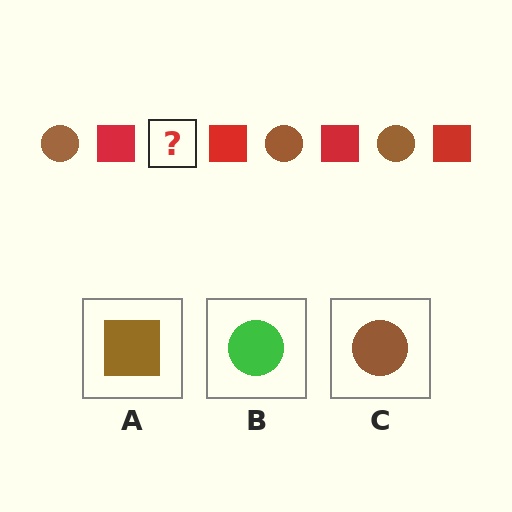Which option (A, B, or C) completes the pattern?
C.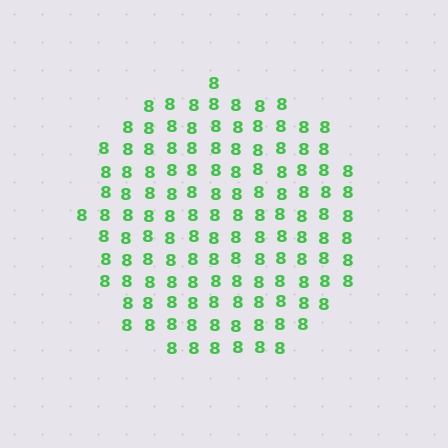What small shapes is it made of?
It is made of small digit 8's.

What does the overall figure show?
The overall figure shows a circle.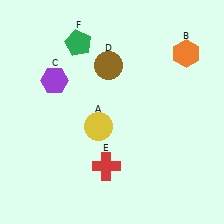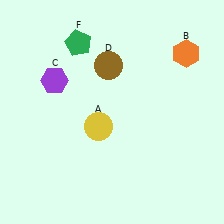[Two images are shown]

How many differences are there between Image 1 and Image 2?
There is 1 difference between the two images.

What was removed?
The red cross (E) was removed in Image 2.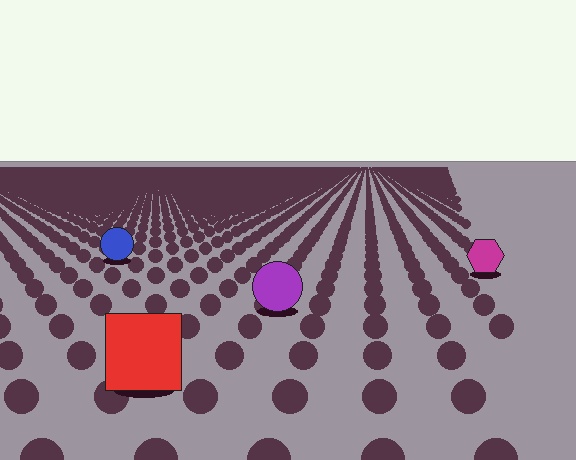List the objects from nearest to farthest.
From nearest to farthest: the red square, the purple circle, the magenta hexagon, the blue circle.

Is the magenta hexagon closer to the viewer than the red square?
No. The red square is closer — you can tell from the texture gradient: the ground texture is coarser near it.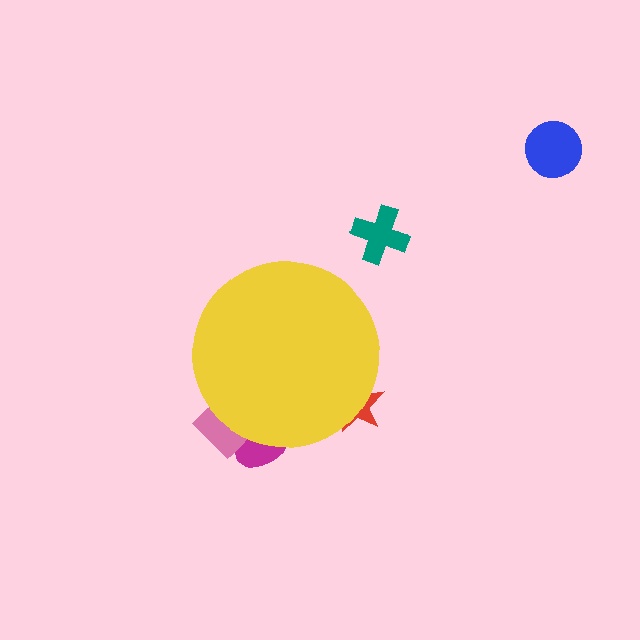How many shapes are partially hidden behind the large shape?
3 shapes are partially hidden.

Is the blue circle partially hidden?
No, the blue circle is fully visible.